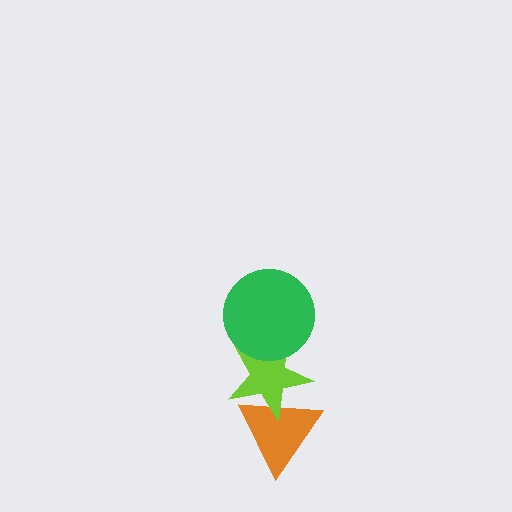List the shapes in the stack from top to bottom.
From top to bottom: the green circle, the lime star, the orange triangle.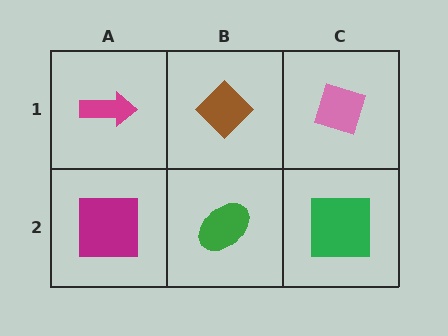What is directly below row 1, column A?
A magenta square.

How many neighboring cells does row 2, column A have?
2.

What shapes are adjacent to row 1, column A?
A magenta square (row 2, column A), a brown diamond (row 1, column B).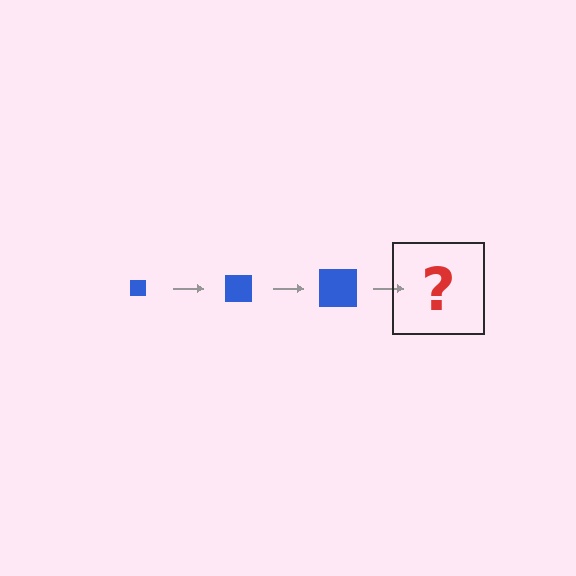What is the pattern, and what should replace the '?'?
The pattern is that the square gets progressively larger each step. The '?' should be a blue square, larger than the previous one.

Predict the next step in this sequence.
The next step is a blue square, larger than the previous one.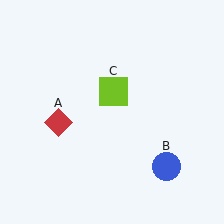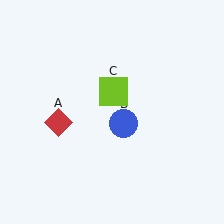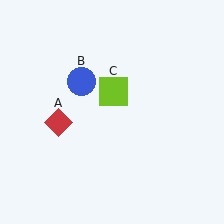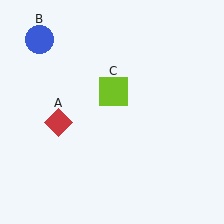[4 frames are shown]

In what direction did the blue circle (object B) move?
The blue circle (object B) moved up and to the left.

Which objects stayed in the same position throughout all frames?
Red diamond (object A) and lime square (object C) remained stationary.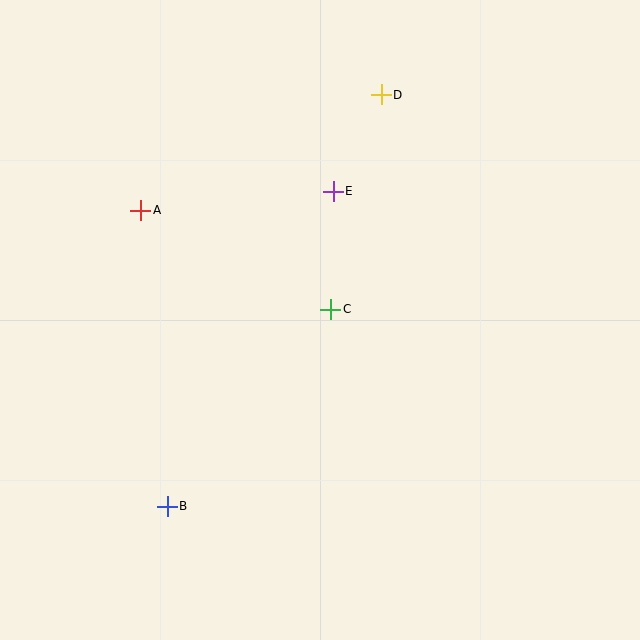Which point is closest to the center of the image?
Point C at (331, 309) is closest to the center.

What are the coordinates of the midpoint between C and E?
The midpoint between C and E is at (332, 250).